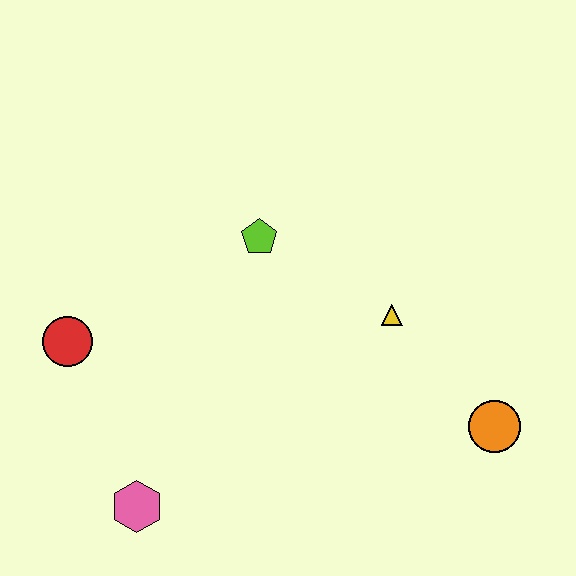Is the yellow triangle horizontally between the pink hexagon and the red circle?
No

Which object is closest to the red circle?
The pink hexagon is closest to the red circle.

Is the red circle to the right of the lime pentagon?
No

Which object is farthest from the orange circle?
The red circle is farthest from the orange circle.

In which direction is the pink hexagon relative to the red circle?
The pink hexagon is below the red circle.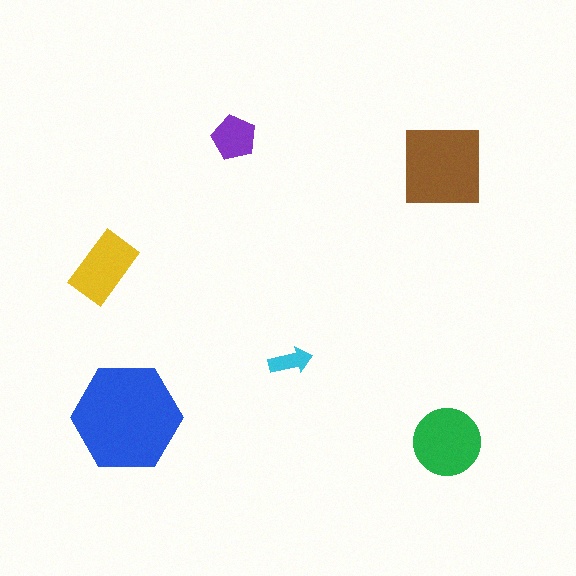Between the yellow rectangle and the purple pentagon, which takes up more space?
The yellow rectangle.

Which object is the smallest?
The cyan arrow.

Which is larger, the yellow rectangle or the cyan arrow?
The yellow rectangle.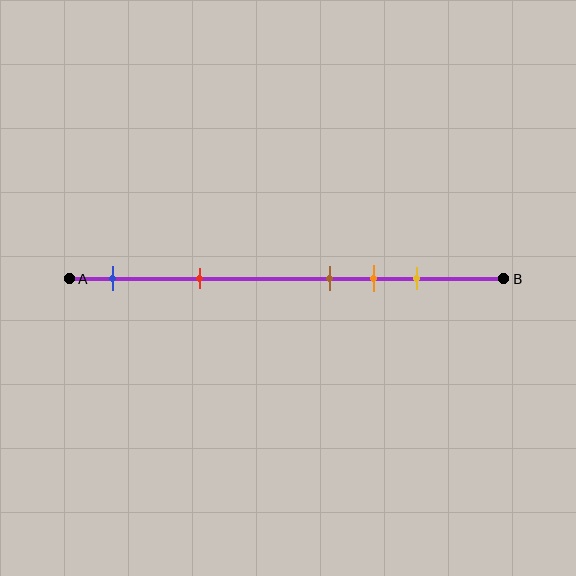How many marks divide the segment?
There are 5 marks dividing the segment.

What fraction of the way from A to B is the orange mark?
The orange mark is approximately 70% (0.7) of the way from A to B.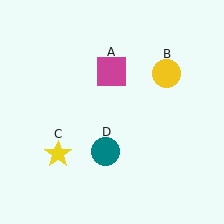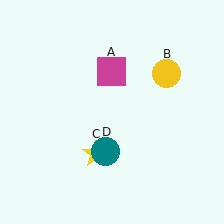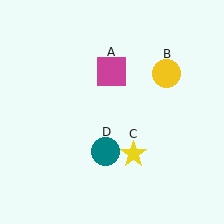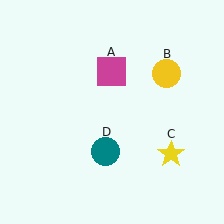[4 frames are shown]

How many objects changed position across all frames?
1 object changed position: yellow star (object C).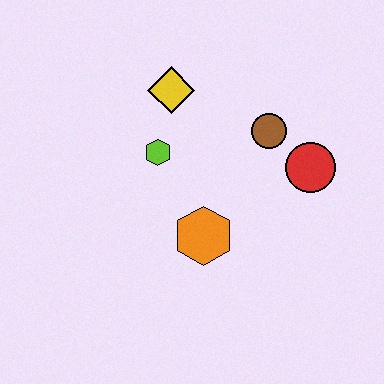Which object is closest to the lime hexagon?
The yellow diamond is closest to the lime hexagon.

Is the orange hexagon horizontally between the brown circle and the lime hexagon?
Yes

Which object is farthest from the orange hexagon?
The yellow diamond is farthest from the orange hexagon.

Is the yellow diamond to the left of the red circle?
Yes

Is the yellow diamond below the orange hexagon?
No